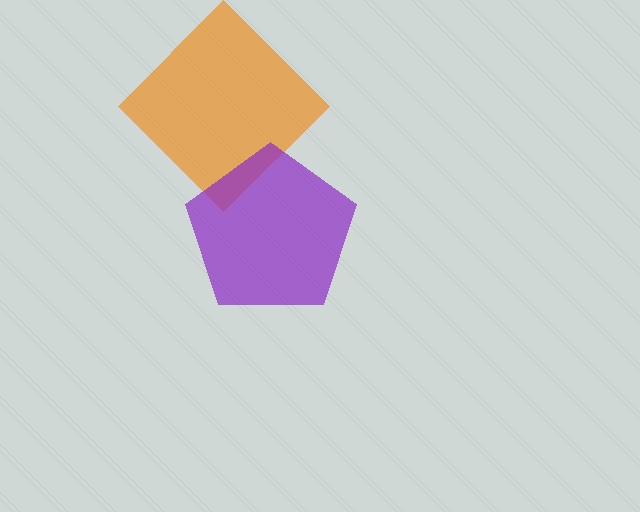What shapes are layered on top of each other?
The layered shapes are: an orange diamond, a purple pentagon.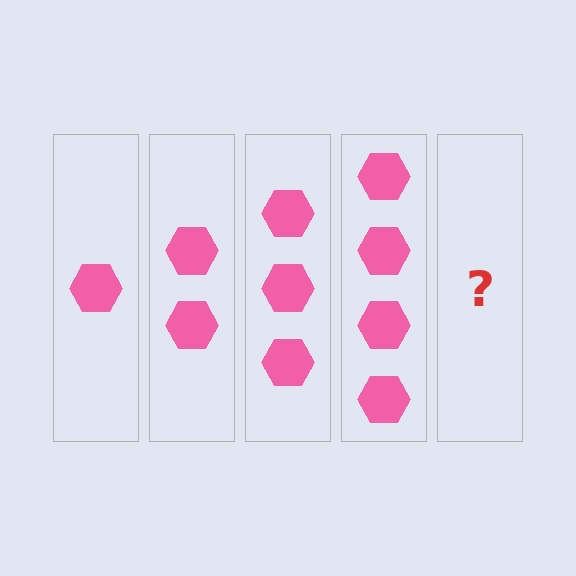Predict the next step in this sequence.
The next step is 5 hexagons.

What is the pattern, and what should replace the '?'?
The pattern is that each step adds one more hexagon. The '?' should be 5 hexagons.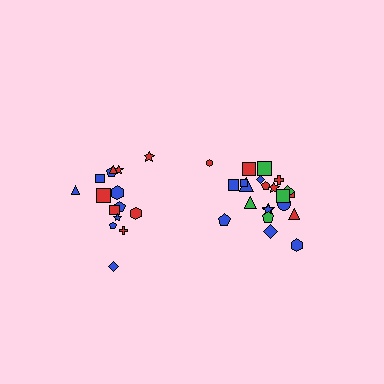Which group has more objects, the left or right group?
The right group.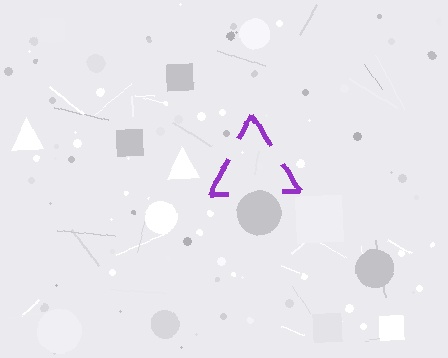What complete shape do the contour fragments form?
The contour fragments form a triangle.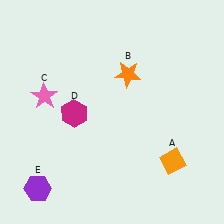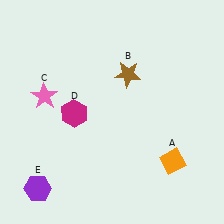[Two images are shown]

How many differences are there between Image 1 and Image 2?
There is 1 difference between the two images.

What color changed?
The star (B) changed from orange in Image 1 to brown in Image 2.